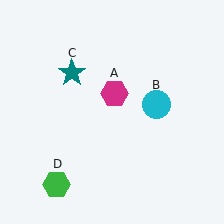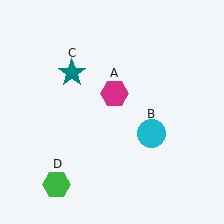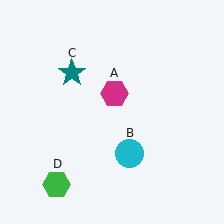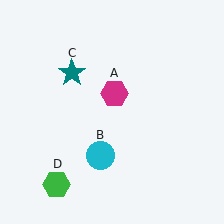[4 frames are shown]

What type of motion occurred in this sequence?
The cyan circle (object B) rotated clockwise around the center of the scene.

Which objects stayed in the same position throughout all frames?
Magenta hexagon (object A) and teal star (object C) and green hexagon (object D) remained stationary.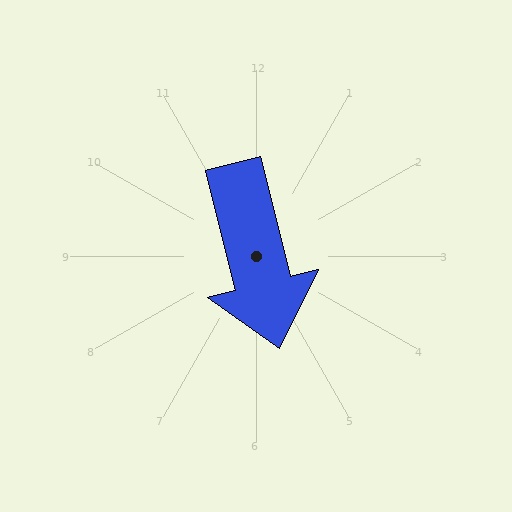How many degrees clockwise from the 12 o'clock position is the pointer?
Approximately 166 degrees.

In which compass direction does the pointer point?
South.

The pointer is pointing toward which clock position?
Roughly 6 o'clock.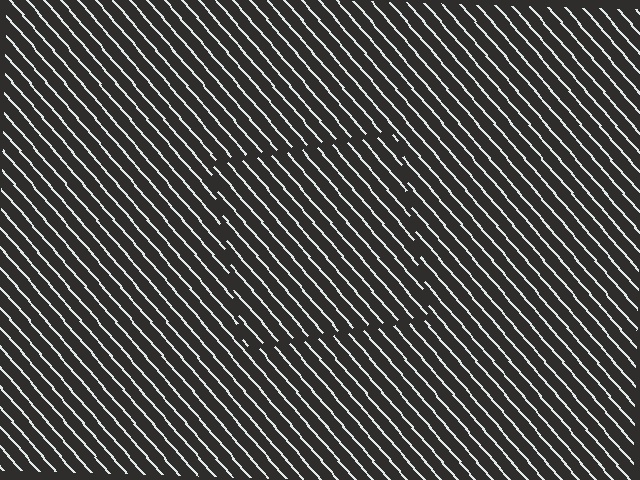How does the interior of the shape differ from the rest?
The interior of the shape contains the same grating, shifted by half a period — the contour is defined by the phase discontinuity where line-ends from the inner and outer gratings abut.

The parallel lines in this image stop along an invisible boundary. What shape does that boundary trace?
An illusory square. The interior of the shape contains the same grating, shifted by half a period — the contour is defined by the phase discontinuity where line-ends from the inner and outer gratings abut.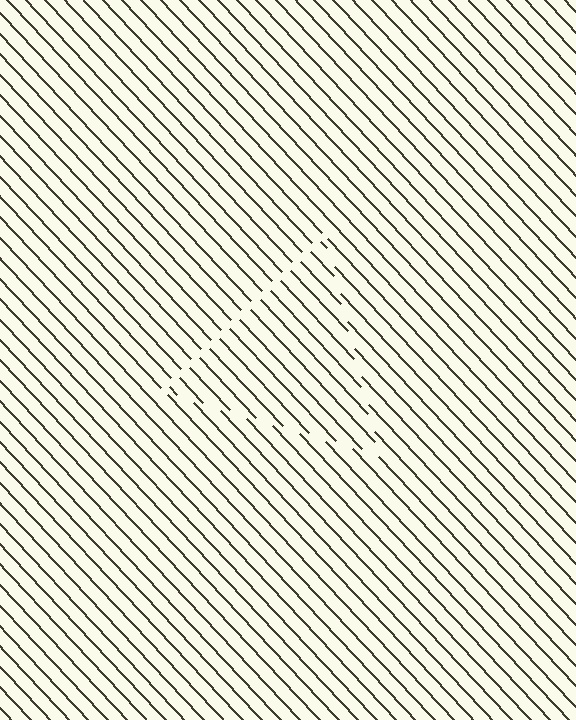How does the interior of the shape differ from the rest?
The interior of the shape contains the same grating, shifted by half a period — the contour is defined by the phase discontinuity where line-ends from the inner and outer gratings abut.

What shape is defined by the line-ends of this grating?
An illusory triangle. The interior of the shape contains the same grating, shifted by half a period — the contour is defined by the phase discontinuity where line-ends from the inner and outer gratings abut.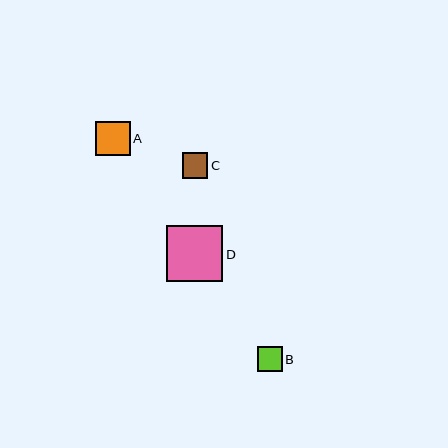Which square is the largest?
Square D is the largest with a size of approximately 56 pixels.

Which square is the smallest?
Square B is the smallest with a size of approximately 25 pixels.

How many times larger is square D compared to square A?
Square D is approximately 1.6 times the size of square A.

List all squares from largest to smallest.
From largest to smallest: D, A, C, B.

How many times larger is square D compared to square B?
Square D is approximately 2.3 times the size of square B.